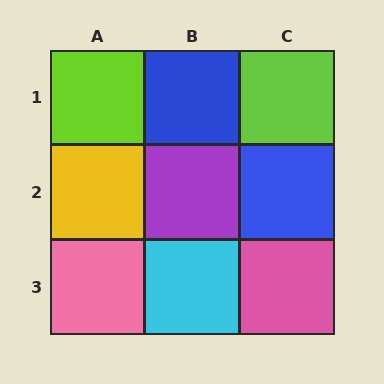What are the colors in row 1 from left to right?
Lime, blue, lime.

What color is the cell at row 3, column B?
Cyan.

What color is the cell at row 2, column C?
Blue.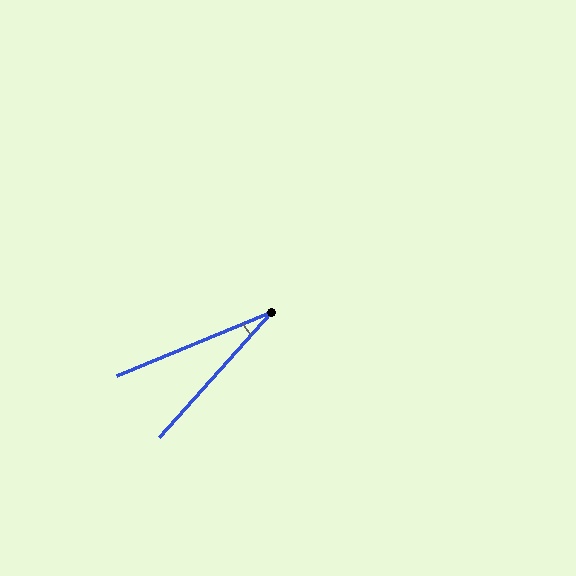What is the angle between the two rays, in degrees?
Approximately 26 degrees.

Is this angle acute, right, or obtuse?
It is acute.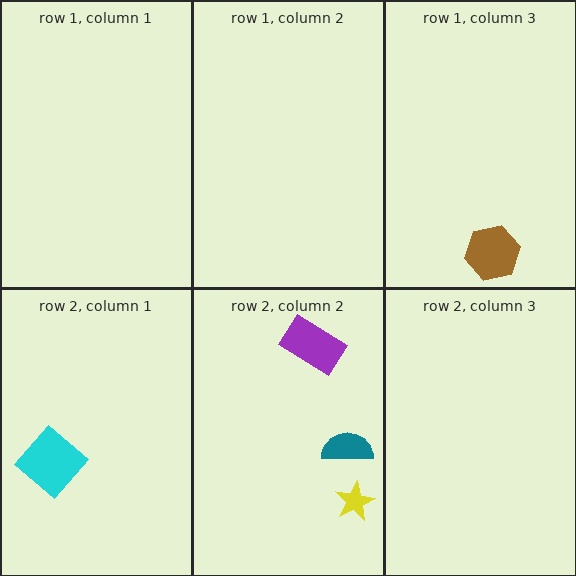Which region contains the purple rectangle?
The row 2, column 2 region.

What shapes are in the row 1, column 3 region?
The brown hexagon.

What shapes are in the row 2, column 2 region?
The purple rectangle, the yellow star, the teal semicircle.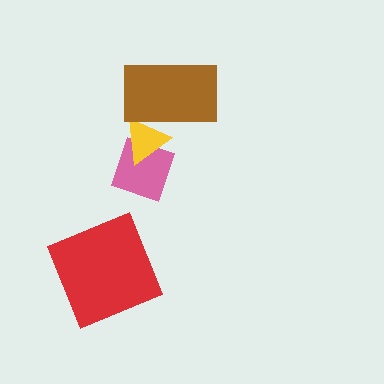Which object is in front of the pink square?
The yellow triangle is in front of the pink square.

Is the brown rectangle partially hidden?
No, no other shape covers it.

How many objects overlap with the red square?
0 objects overlap with the red square.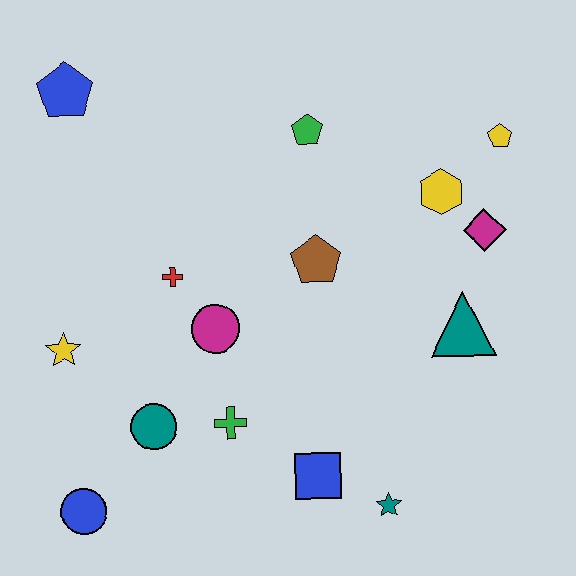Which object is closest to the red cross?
The magenta circle is closest to the red cross.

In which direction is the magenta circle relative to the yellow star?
The magenta circle is to the right of the yellow star.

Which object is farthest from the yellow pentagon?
The blue circle is farthest from the yellow pentagon.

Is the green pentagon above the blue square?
Yes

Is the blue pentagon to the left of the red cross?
Yes